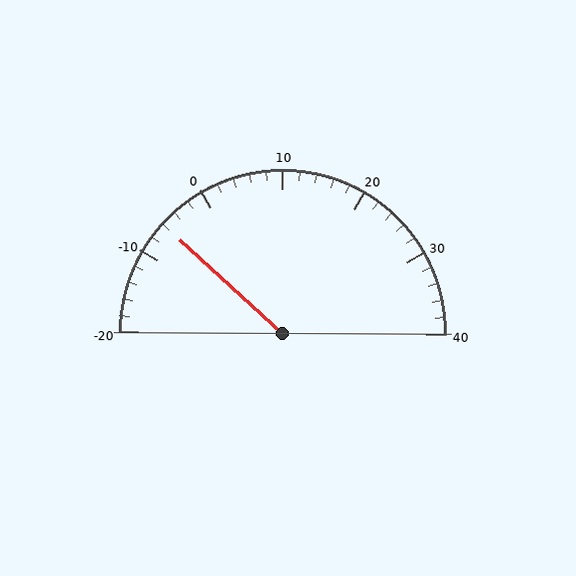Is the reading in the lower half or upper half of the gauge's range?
The reading is in the lower half of the range (-20 to 40).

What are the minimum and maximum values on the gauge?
The gauge ranges from -20 to 40.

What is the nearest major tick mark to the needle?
The nearest major tick mark is -10.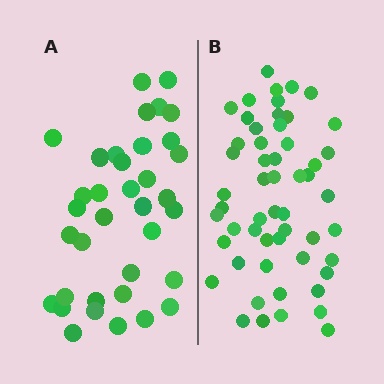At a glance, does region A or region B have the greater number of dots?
Region B (the right region) has more dots.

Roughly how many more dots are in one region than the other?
Region B has approximately 20 more dots than region A.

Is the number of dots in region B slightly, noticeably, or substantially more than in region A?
Region B has substantially more. The ratio is roughly 1.5 to 1.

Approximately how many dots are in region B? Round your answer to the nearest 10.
About 50 dots. (The exact count is 54, which rounds to 50.)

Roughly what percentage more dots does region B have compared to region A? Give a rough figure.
About 50% more.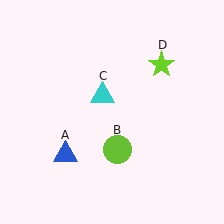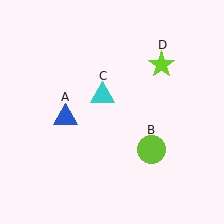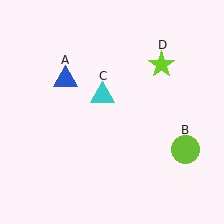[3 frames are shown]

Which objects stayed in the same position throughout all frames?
Cyan triangle (object C) and lime star (object D) remained stationary.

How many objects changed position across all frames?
2 objects changed position: blue triangle (object A), lime circle (object B).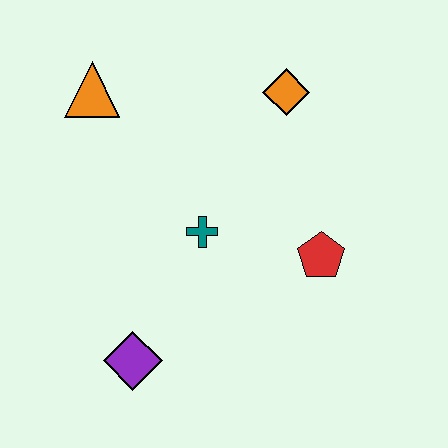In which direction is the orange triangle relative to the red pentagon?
The orange triangle is to the left of the red pentagon.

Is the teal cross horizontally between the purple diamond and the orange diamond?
Yes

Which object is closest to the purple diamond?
The teal cross is closest to the purple diamond.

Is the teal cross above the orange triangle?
No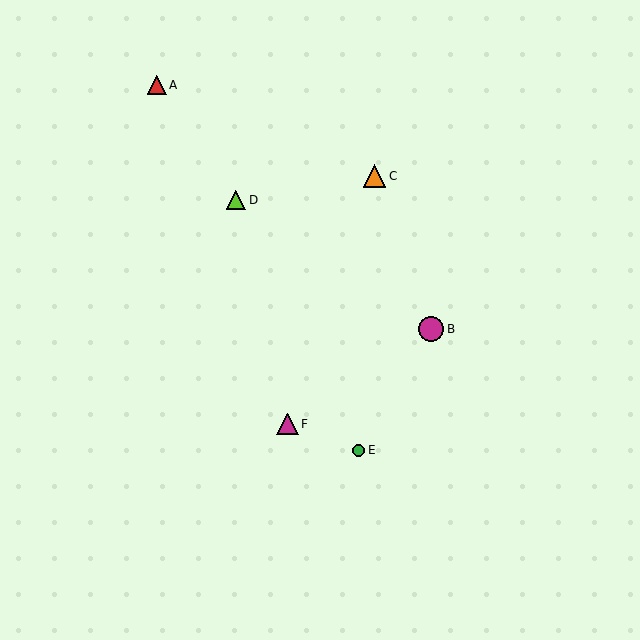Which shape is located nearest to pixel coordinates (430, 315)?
The magenta circle (labeled B) at (431, 329) is nearest to that location.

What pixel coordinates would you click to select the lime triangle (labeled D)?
Click at (236, 200) to select the lime triangle D.